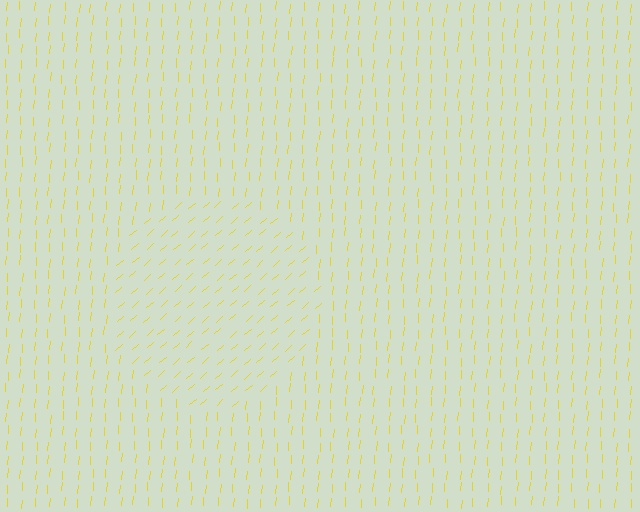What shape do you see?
I see a circle.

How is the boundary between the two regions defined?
The boundary is defined purely by a change in line orientation (approximately 45 degrees difference). All lines are the same color and thickness.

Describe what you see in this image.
The image is filled with small yellow line segments. A circle region in the image has lines oriented differently from the surrounding lines, creating a visible texture boundary.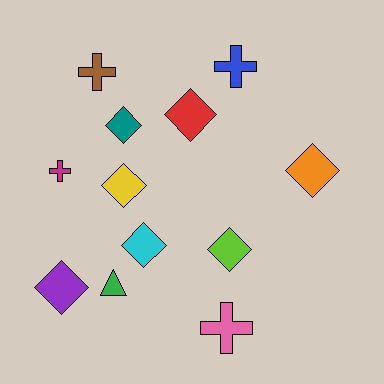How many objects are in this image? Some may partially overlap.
There are 12 objects.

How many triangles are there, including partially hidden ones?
There is 1 triangle.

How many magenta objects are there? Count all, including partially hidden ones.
There is 1 magenta object.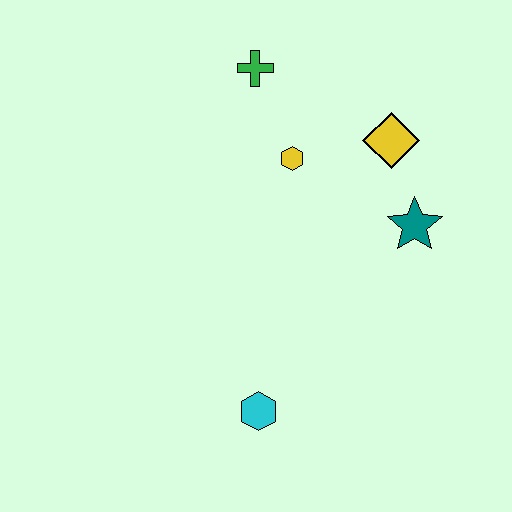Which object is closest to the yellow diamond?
The teal star is closest to the yellow diamond.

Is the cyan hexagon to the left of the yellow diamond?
Yes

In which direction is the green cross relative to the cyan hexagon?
The green cross is above the cyan hexagon.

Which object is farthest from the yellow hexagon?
The cyan hexagon is farthest from the yellow hexagon.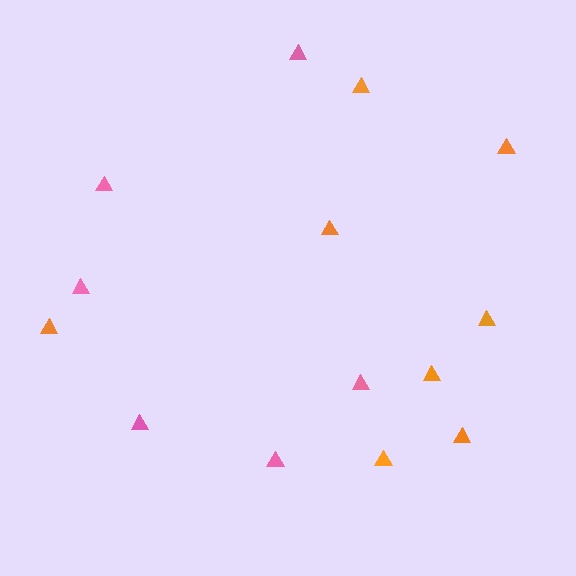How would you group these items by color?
There are 2 groups: one group of orange triangles (8) and one group of pink triangles (6).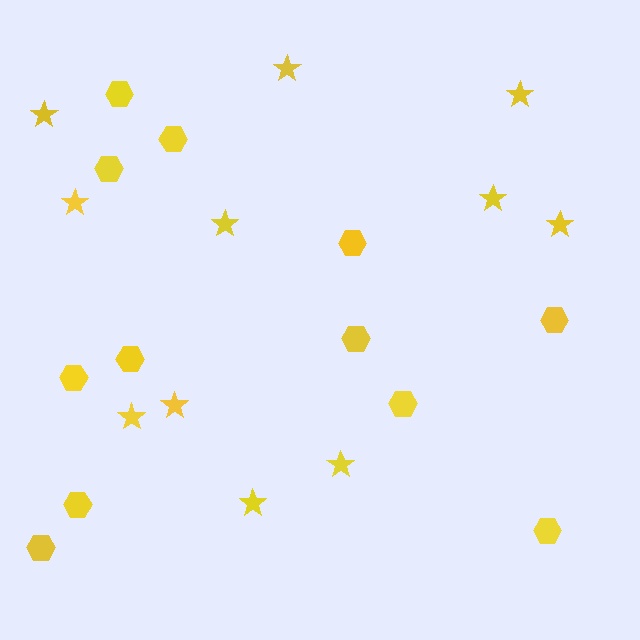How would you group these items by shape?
There are 2 groups: one group of hexagons (12) and one group of stars (11).